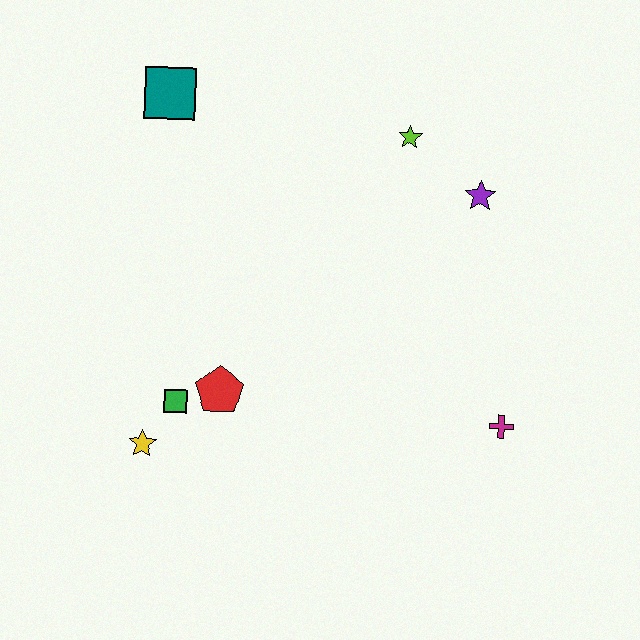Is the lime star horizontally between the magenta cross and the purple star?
No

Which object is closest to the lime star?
The purple star is closest to the lime star.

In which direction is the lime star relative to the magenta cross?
The lime star is above the magenta cross.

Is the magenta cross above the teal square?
No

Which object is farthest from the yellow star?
The purple star is farthest from the yellow star.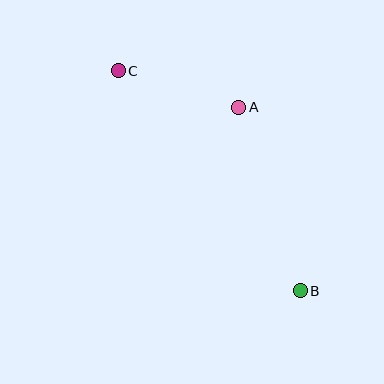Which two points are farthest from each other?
Points B and C are farthest from each other.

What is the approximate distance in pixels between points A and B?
The distance between A and B is approximately 194 pixels.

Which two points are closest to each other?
Points A and C are closest to each other.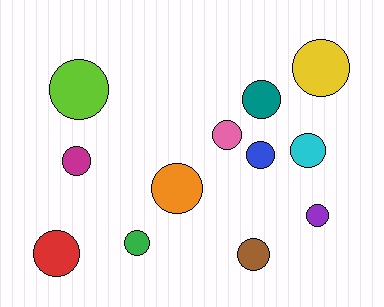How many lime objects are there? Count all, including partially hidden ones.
There is 1 lime object.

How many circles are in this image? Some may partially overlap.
There are 12 circles.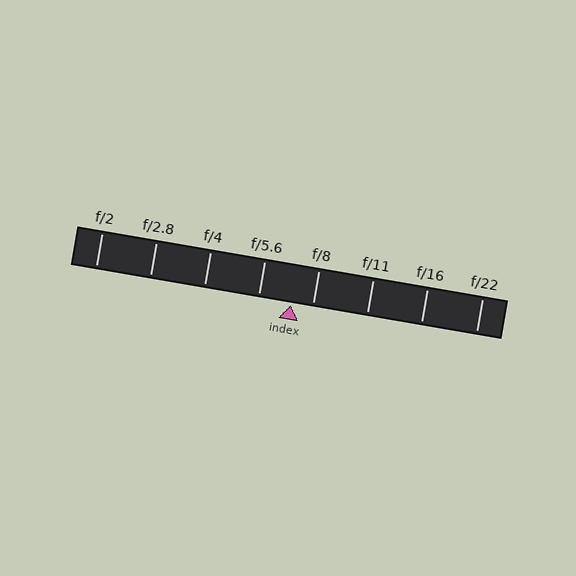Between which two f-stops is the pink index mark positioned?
The index mark is between f/5.6 and f/8.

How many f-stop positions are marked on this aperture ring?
There are 8 f-stop positions marked.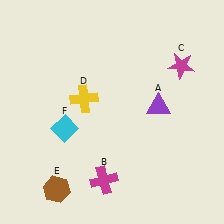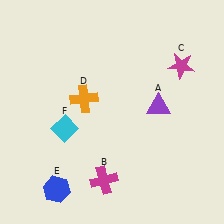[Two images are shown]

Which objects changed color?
D changed from yellow to orange. E changed from brown to blue.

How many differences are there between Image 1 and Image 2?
There are 2 differences between the two images.